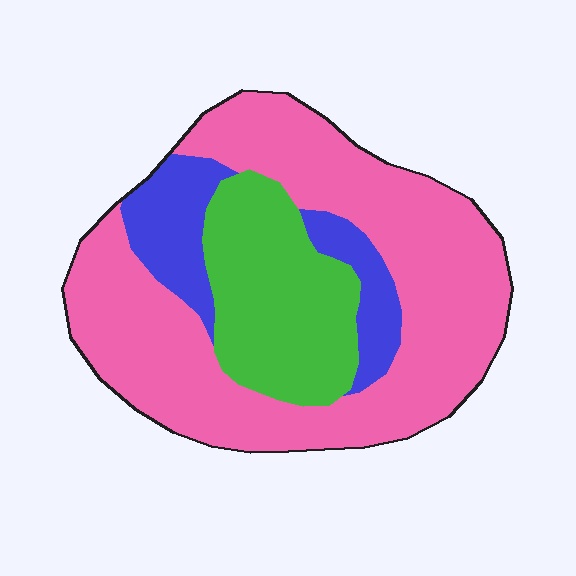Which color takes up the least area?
Blue, at roughly 15%.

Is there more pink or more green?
Pink.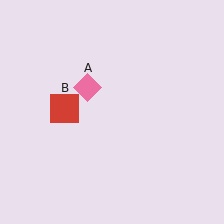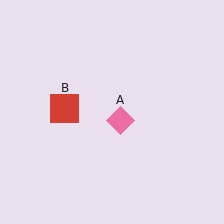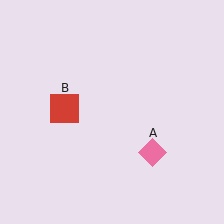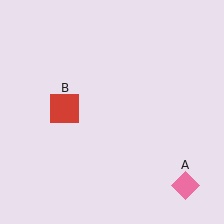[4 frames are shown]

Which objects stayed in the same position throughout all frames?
Red square (object B) remained stationary.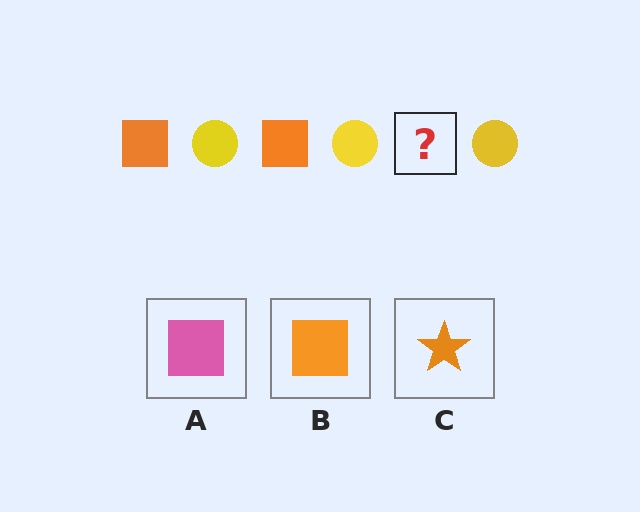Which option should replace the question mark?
Option B.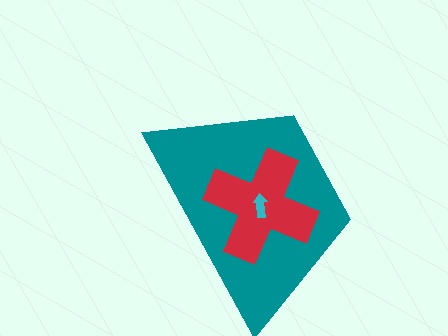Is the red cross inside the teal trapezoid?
Yes.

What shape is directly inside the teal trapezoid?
The red cross.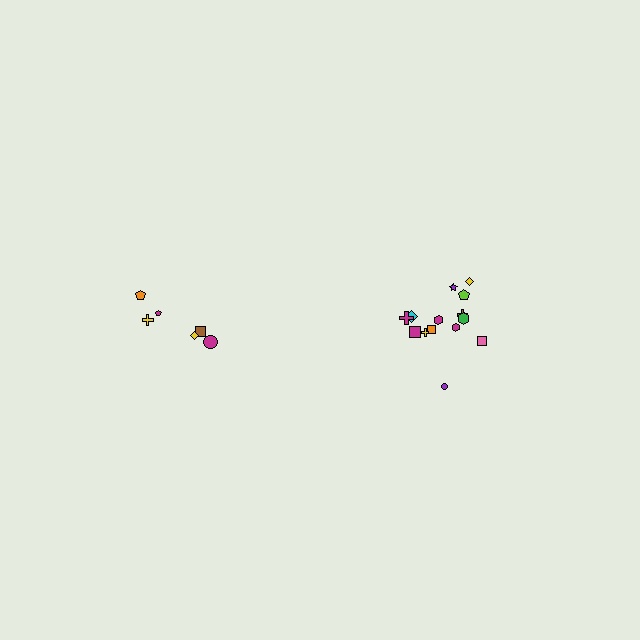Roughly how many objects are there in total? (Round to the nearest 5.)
Roughly 20 objects in total.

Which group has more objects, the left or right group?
The right group.